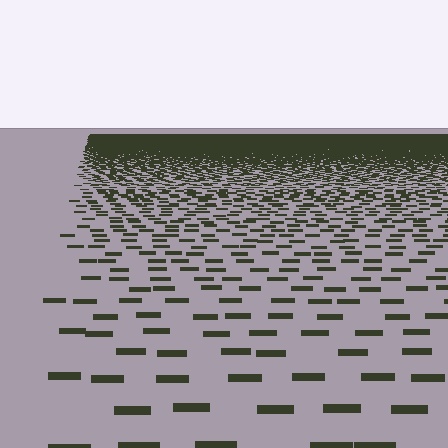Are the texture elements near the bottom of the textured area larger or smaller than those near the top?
Larger. Near the bottom, elements are closer to the viewer and appear at a bigger on-screen size.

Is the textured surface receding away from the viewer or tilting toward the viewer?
The surface is receding away from the viewer. Texture elements get smaller and denser toward the top.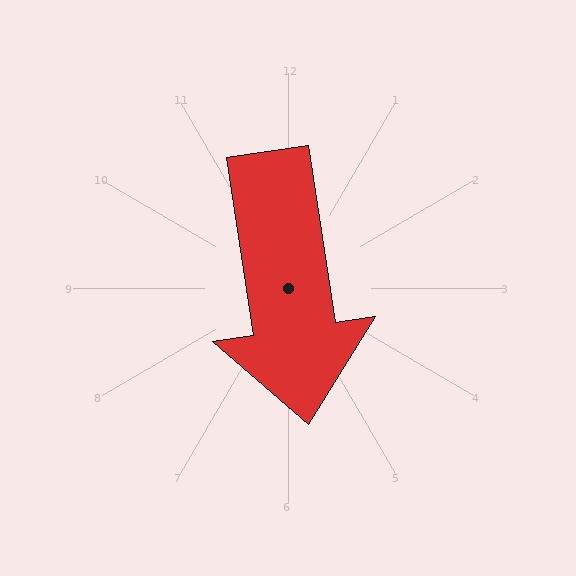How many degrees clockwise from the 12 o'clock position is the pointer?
Approximately 171 degrees.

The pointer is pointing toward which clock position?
Roughly 6 o'clock.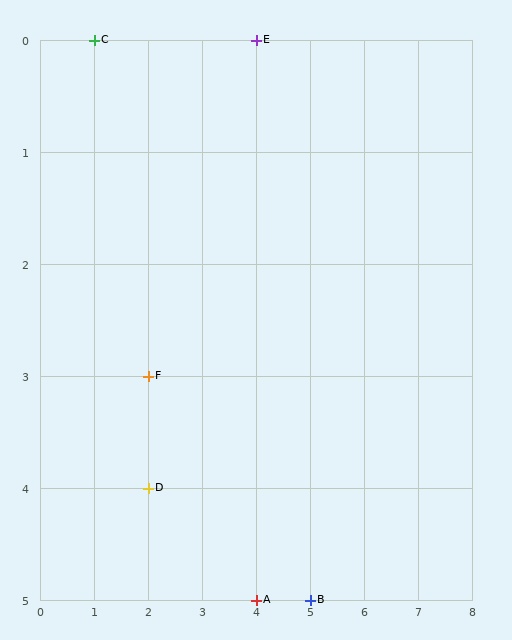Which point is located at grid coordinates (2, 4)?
Point D is at (2, 4).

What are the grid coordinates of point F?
Point F is at grid coordinates (2, 3).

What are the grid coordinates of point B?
Point B is at grid coordinates (5, 5).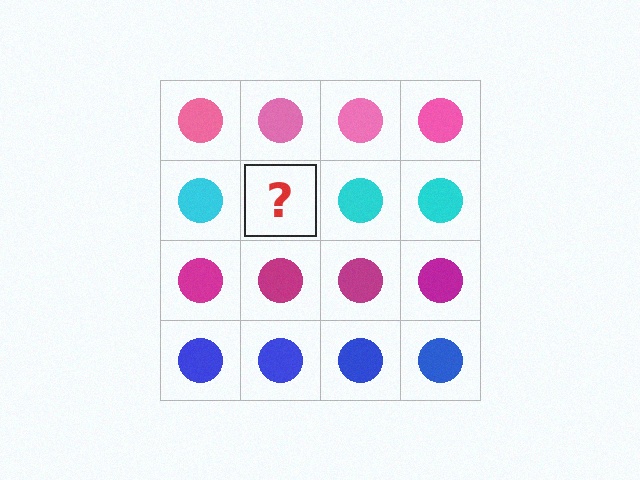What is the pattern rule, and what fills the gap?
The rule is that each row has a consistent color. The gap should be filled with a cyan circle.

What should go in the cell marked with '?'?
The missing cell should contain a cyan circle.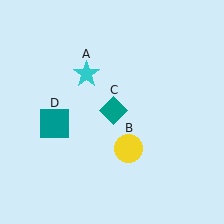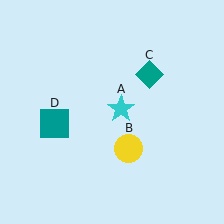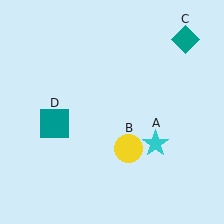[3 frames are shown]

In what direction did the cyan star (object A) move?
The cyan star (object A) moved down and to the right.